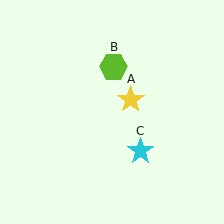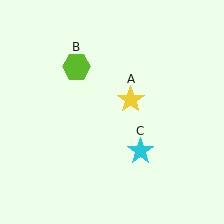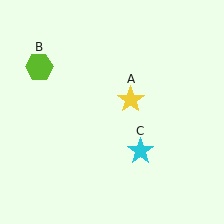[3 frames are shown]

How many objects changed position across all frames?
1 object changed position: lime hexagon (object B).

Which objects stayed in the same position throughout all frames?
Yellow star (object A) and cyan star (object C) remained stationary.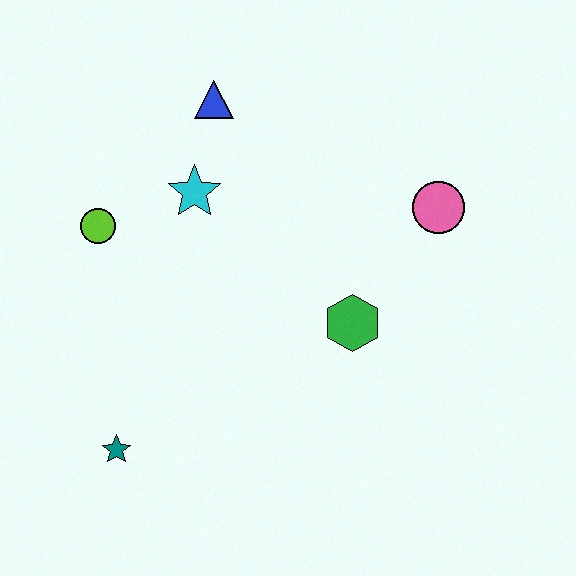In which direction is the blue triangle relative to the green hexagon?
The blue triangle is above the green hexagon.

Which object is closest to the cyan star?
The blue triangle is closest to the cyan star.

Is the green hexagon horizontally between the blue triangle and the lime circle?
No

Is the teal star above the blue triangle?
No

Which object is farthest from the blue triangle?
The teal star is farthest from the blue triangle.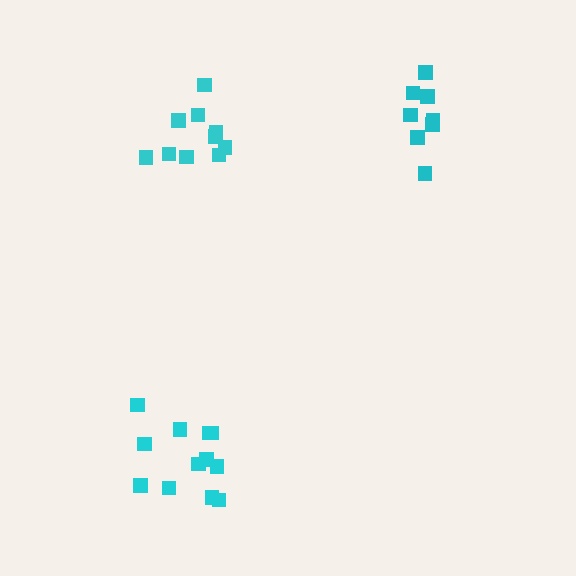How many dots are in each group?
Group 1: 12 dots, Group 2: 8 dots, Group 3: 10 dots (30 total).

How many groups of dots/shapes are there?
There are 3 groups.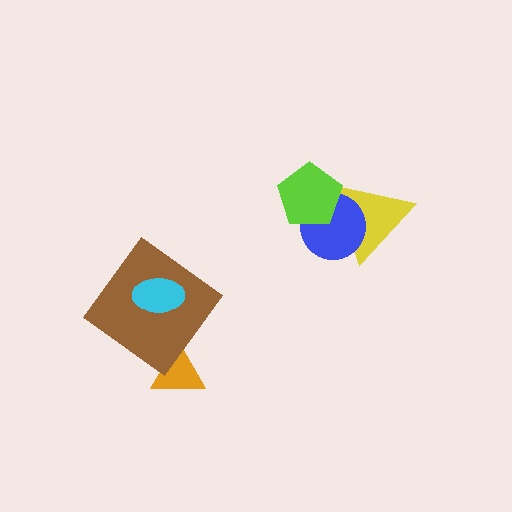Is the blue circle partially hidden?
Yes, it is partially covered by another shape.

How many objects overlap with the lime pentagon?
2 objects overlap with the lime pentagon.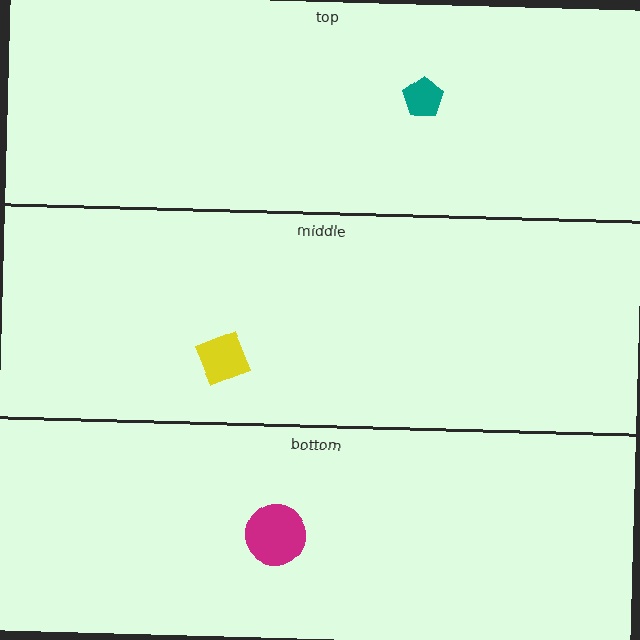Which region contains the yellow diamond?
The middle region.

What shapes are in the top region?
The teal pentagon.